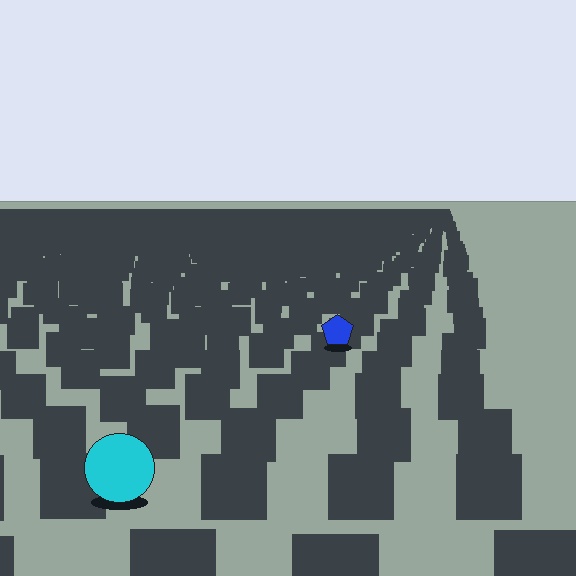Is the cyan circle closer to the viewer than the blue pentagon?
Yes. The cyan circle is closer — you can tell from the texture gradient: the ground texture is coarser near it.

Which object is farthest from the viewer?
The blue pentagon is farthest from the viewer. It appears smaller and the ground texture around it is denser.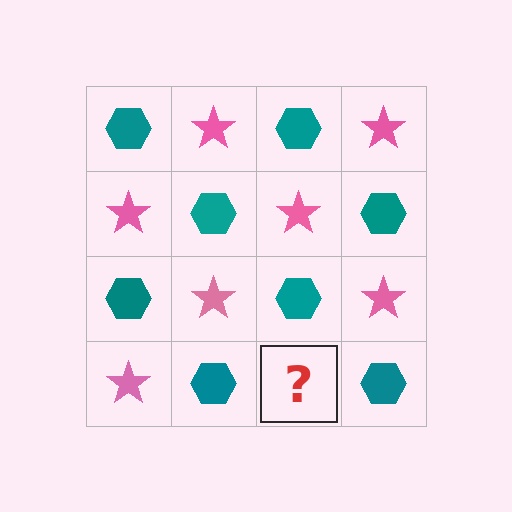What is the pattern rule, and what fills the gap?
The rule is that it alternates teal hexagon and pink star in a checkerboard pattern. The gap should be filled with a pink star.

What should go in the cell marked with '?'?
The missing cell should contain a pink star.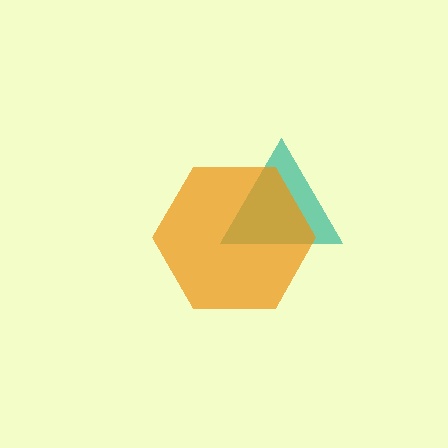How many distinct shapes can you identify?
There are 2 distinct shapes: a teal triangle, an orange hexagon.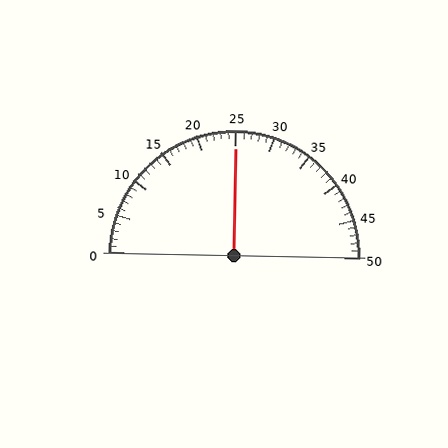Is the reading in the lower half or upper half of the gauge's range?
The reading is in the upper half of the range (0 to 50).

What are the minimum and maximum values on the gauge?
The gauge ranges from 0 to 50.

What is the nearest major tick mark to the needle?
The nearest major tick mark is 25.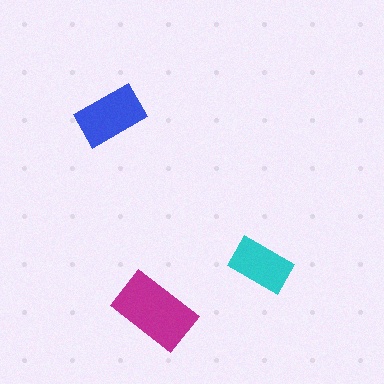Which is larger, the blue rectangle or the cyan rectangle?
The blue one.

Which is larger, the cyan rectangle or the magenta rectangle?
The magenta one.